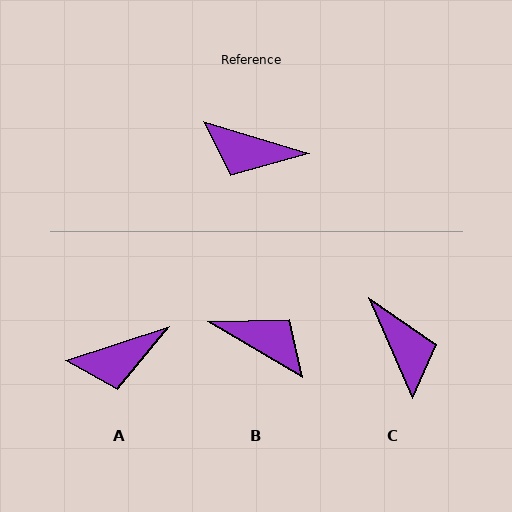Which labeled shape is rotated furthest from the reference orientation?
B, about 166 degrees away.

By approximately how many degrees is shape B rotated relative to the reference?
Approximately 166 degrees counter-clockwise.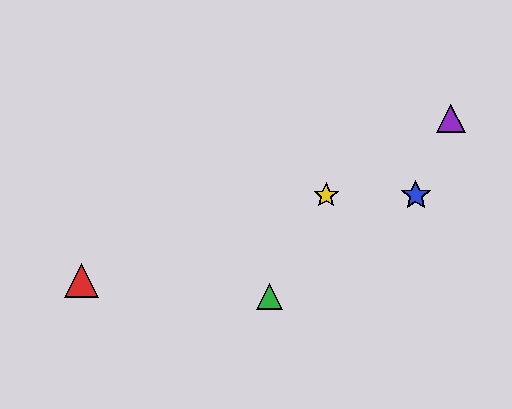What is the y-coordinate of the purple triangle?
The purple triangle is at y≈118.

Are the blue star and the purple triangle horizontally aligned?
No, the blue star is at y≈195 and the purple triangle is at y≈118.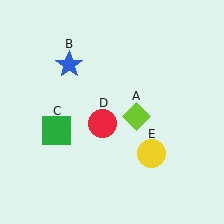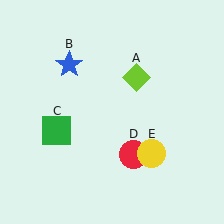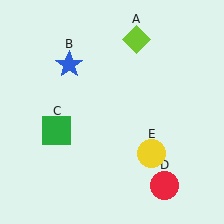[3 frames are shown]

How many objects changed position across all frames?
2 objects changed position: lime diamond (object A), red circle (object D).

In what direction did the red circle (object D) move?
The red circle (object D) moved down and to the right.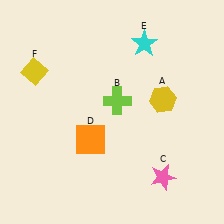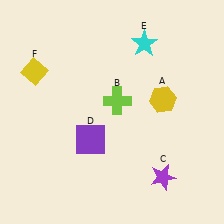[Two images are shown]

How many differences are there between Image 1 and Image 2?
There are 2 differences between the two images.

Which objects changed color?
C changed from pink to purple. D changed from orange to purple.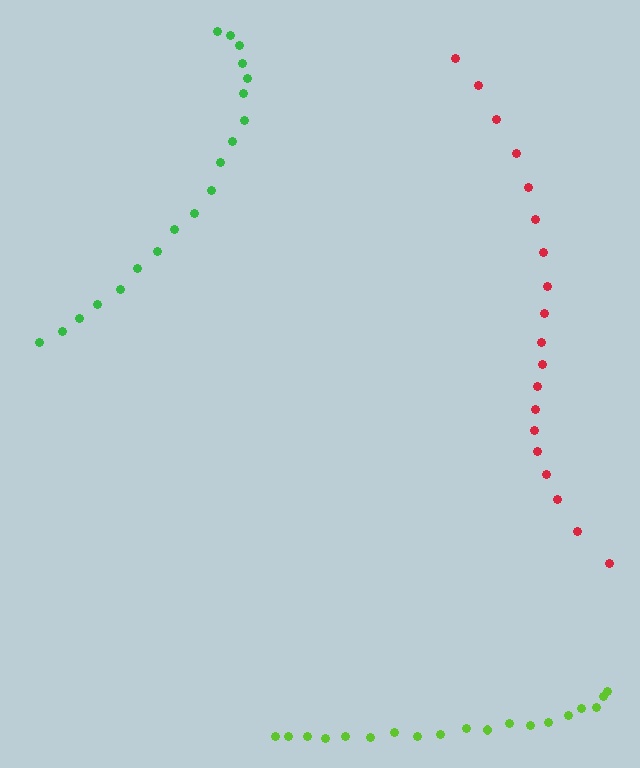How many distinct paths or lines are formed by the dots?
There are 3 distinct paths.